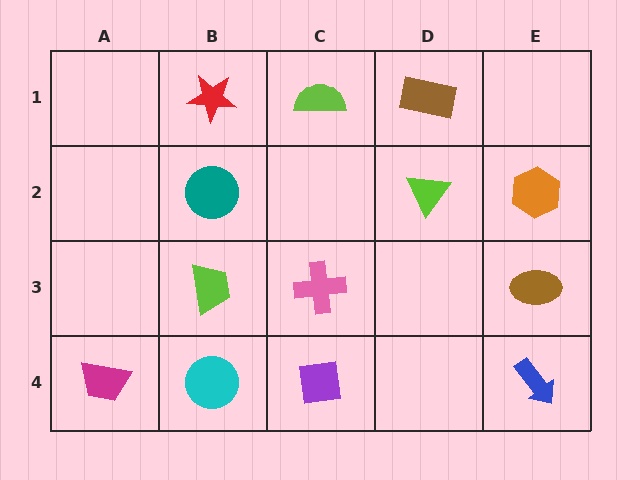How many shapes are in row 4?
4 shapes.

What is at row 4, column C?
A purple square.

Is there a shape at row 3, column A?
No, that cell is empty.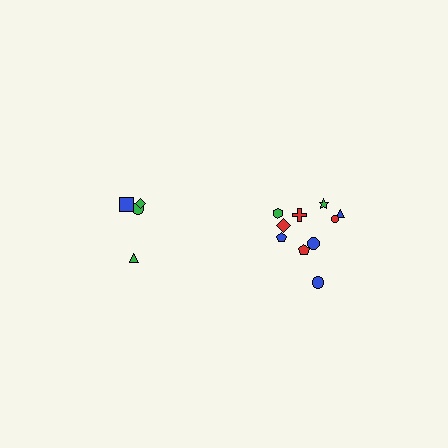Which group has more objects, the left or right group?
The right group.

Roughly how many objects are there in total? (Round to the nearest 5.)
Roughly 15 objects in total.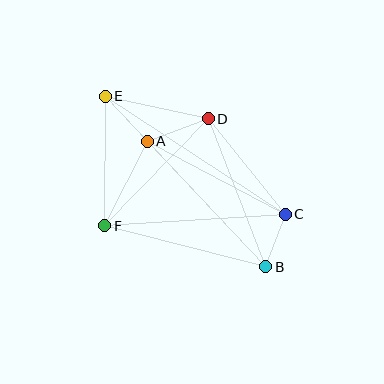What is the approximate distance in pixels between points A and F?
The distance between A and F is approximately 95 pixels.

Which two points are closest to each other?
Points B and C are closest to each other.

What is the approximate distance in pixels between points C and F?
The distance between C and F is approximately 181 pixels.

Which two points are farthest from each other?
Points B and E are farthest from each other.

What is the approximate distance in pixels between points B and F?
The distance between B and F is approximately 166 pixels.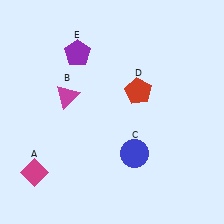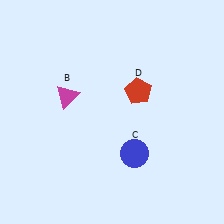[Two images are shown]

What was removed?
The magenta diamond (A), the purple pentagon (E) were removed in Image 2.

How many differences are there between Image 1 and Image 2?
There are 2 differences between the two images.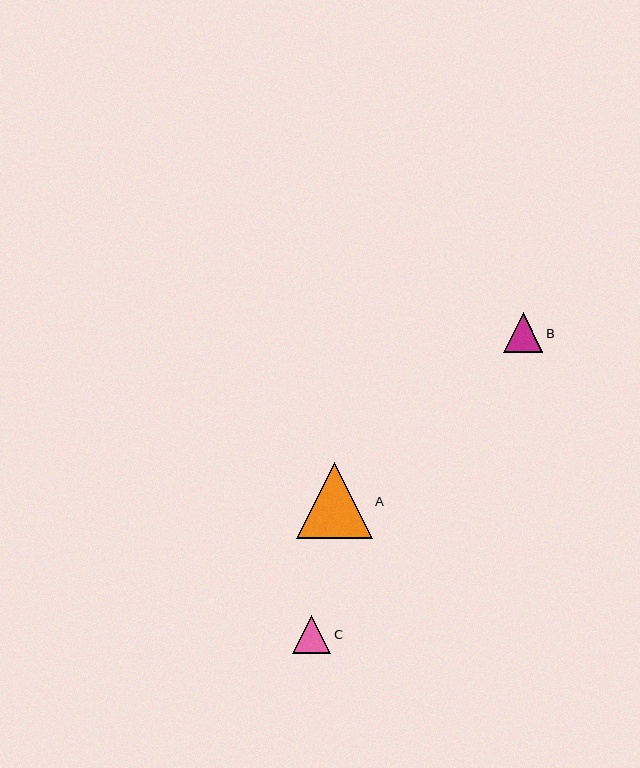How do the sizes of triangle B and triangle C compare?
Triangle B and triangle C are approximately the same size.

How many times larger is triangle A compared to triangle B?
Triangle A is approximately 1.9 times the size of triangle B.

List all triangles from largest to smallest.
From largest to smallest: A, B, C.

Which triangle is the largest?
Triangle A is the largest with a size of approximately 75 pixels.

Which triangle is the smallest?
Triangle C is the smallest with a size of approximately 38 pixels.